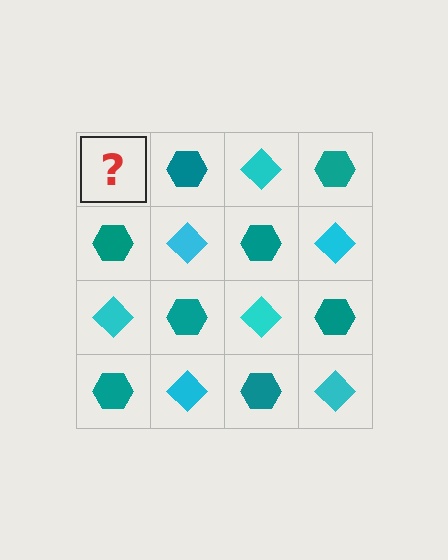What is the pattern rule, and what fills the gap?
The rule is that it alternates cyan diamond and teal hexagon in a checkerboard pattern. The gap should be filled with a cyan diamond.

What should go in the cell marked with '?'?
The missing cell should contain a cyan diamond.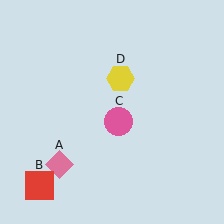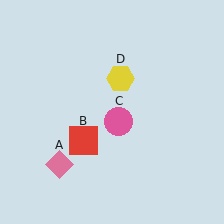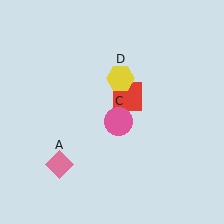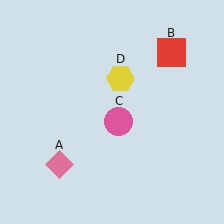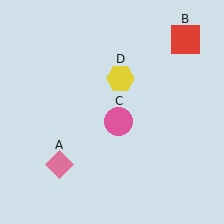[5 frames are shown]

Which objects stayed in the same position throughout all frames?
Pink diamond (object A) and pink circle (object C) and yellow hexagon (object D) remained stationary.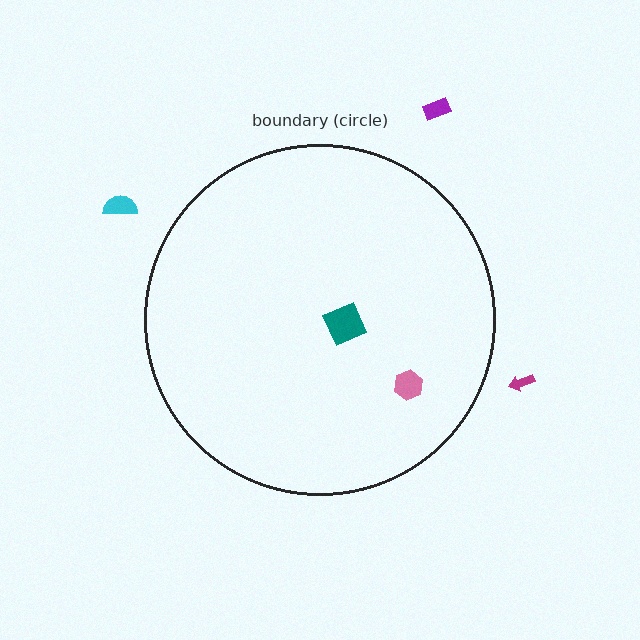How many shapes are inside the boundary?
2 inside, 3 outside.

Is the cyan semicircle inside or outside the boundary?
Outside.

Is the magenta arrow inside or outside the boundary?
Outside.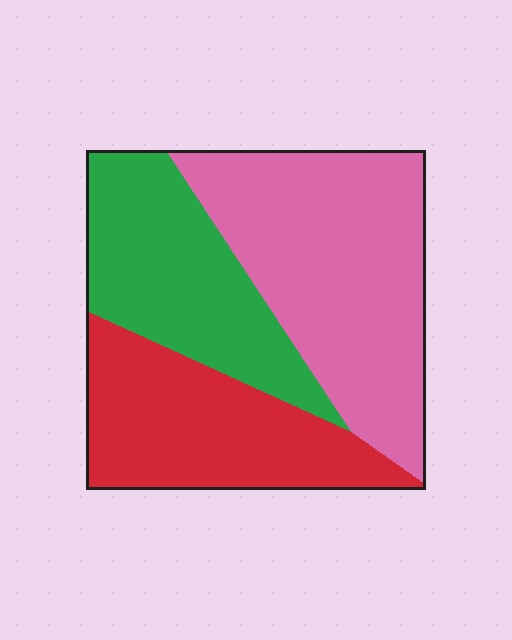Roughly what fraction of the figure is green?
Green covers around 30% of the figure.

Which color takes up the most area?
Pink, at roughly 45%.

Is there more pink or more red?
Pink.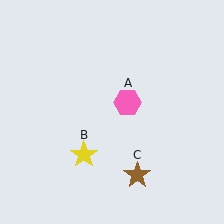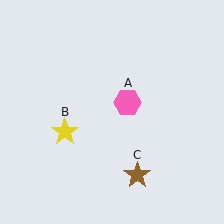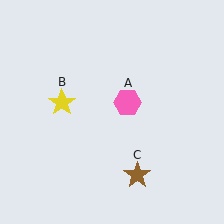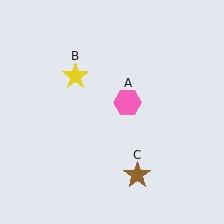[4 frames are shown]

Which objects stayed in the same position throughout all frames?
Pink hexagon (object A) and brown star (object C) remained stationary.